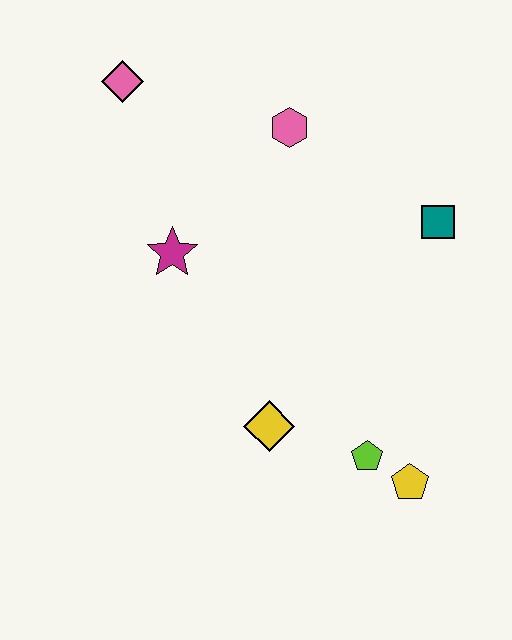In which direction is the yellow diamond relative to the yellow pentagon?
The yellow diamond is to the left of the yellow pentagon.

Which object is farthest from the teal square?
The pink diamond is farthest from the teal square.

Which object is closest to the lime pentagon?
The yellow pentagon is closest to the lime pentagon.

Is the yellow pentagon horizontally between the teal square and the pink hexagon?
Yes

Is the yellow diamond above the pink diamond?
No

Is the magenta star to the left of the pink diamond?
No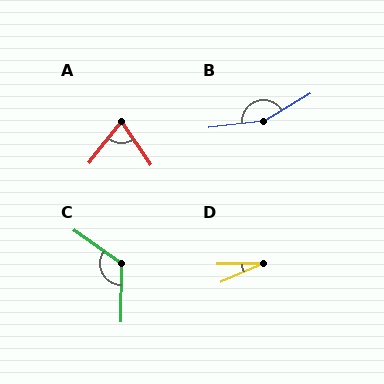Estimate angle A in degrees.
Approximately 72 degrees.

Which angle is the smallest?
D, at approximately 23 degrees.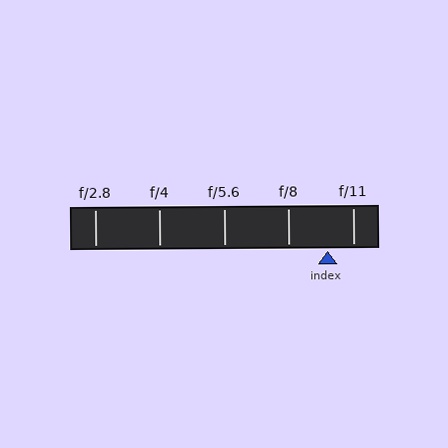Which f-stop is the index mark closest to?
The index mark is closest to f/11.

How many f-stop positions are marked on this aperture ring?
There are 5 f-stop positions marked.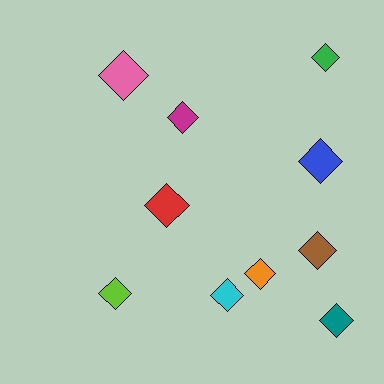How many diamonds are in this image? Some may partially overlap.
There are 10 diamonds.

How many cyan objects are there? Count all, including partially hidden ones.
There is 1 cyan object.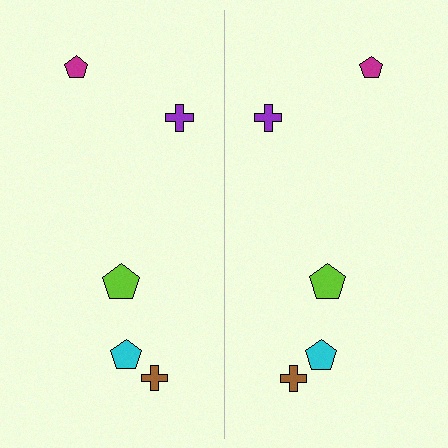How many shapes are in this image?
There are 10 shapes in this image.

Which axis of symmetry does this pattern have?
The pattern has a vertical axis of symmetry running through the center of the image.